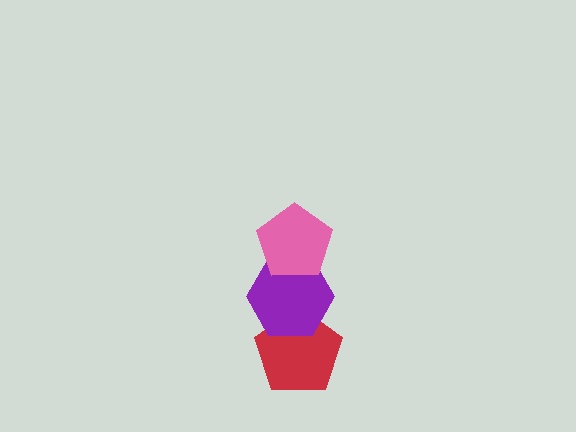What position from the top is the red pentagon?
The red pentagon is 3rd from the top.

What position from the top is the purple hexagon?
The purple hexagon is 2nd from the top.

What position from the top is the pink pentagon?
The pink pentagon is 1st from the top.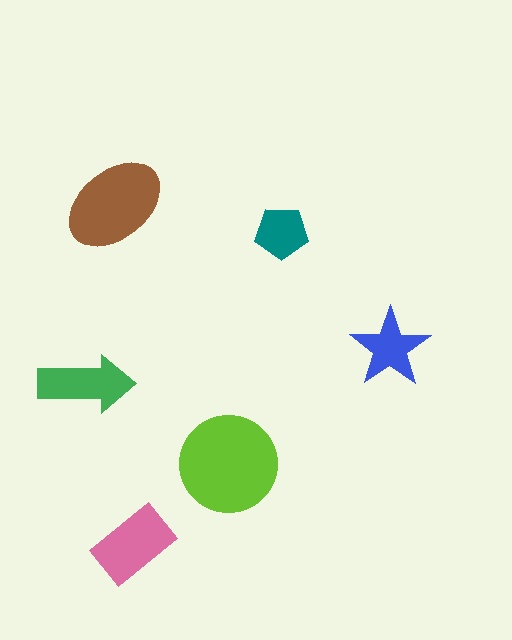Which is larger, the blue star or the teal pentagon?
The blue star.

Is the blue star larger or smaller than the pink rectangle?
Smaller.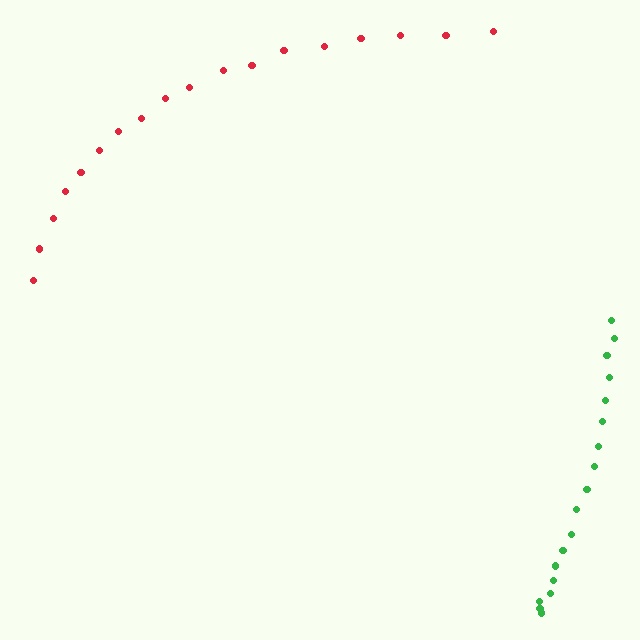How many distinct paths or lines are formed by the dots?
There are 2 distinct paths.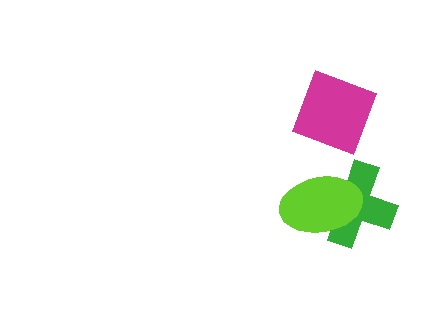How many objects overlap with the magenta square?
0 objects overlap with the magenta square.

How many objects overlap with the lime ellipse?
1 object overlaps with the lime ellipse.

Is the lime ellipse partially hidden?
No, no other shape covers it.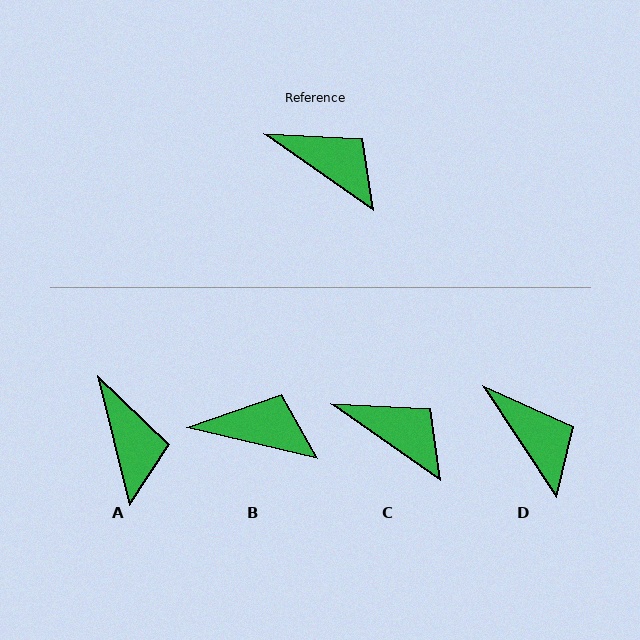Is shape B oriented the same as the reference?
No, it is off by about 22 degrees.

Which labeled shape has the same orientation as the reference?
C.